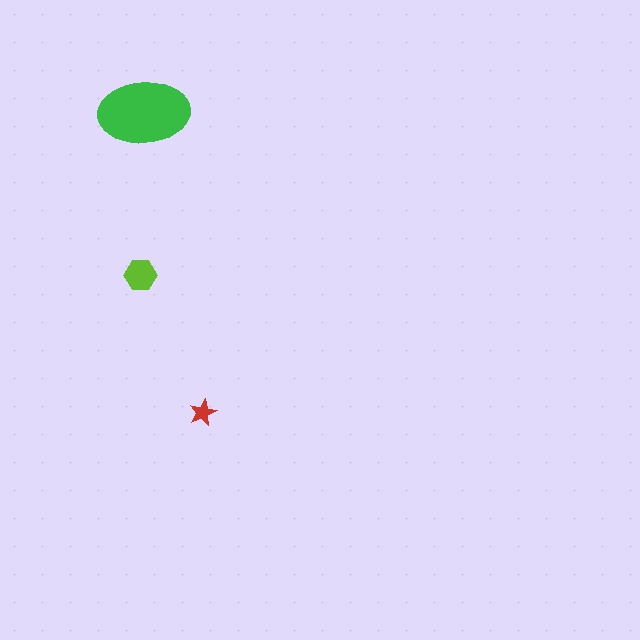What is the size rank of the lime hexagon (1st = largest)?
2nd.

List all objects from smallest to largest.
The red star, the lime hexagon, the green ellipse.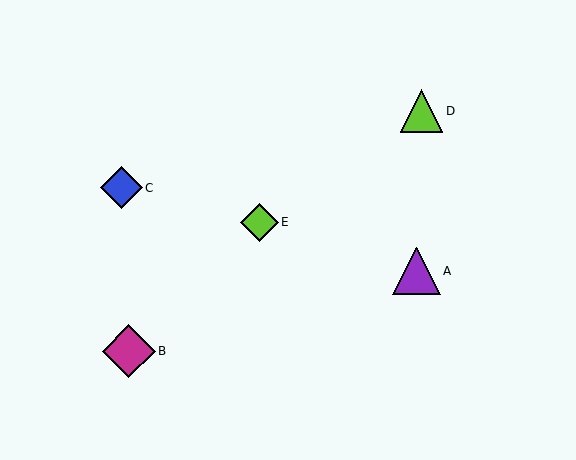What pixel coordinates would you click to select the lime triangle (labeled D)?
Click at (422, 111) to select the lime triangle D.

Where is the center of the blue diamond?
The center of the blue diamond is at (122, 188).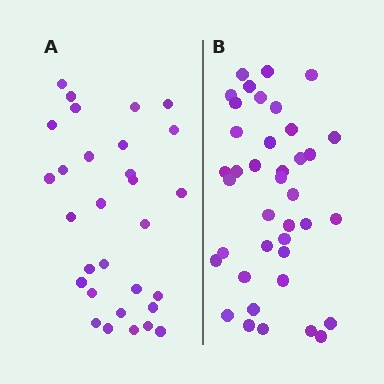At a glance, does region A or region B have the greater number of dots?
Region B (the right region) has more dots.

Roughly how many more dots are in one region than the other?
Region B has roughly 8 or so more dots than region A.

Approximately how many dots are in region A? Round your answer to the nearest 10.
About 30 dots.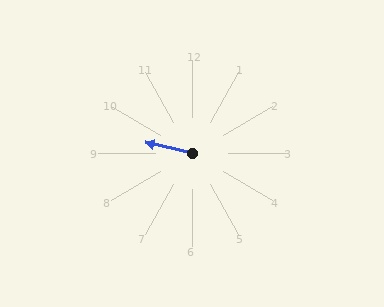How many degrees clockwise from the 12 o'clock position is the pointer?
Approximately 283 degrees.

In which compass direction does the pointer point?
West.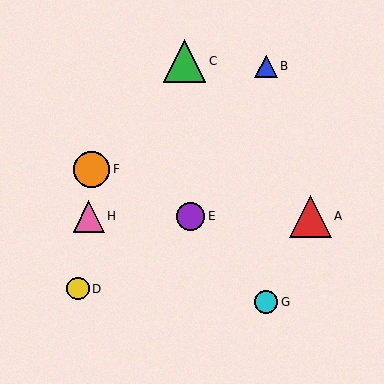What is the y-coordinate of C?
Object C is at y≈61.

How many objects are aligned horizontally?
3 objects (A, E, H) are aligned horizontally.